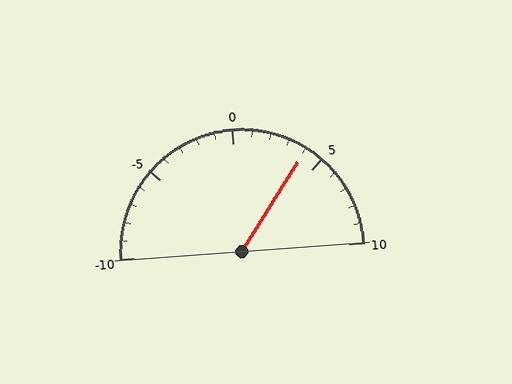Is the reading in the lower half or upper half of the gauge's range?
The reading is in the upper half of the range (-10 to 10).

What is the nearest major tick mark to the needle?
The nearest major tick mark is 5.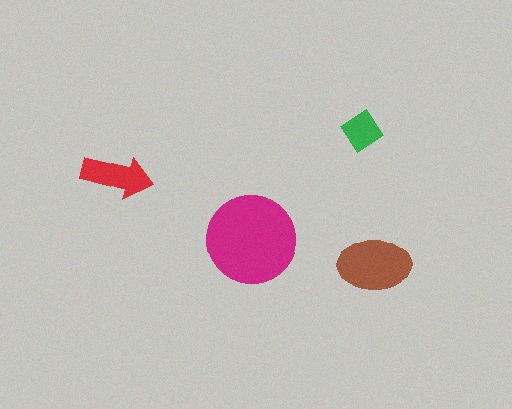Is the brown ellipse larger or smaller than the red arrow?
Larger.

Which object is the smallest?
The green diamond.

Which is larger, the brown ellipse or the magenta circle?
The magenta circle.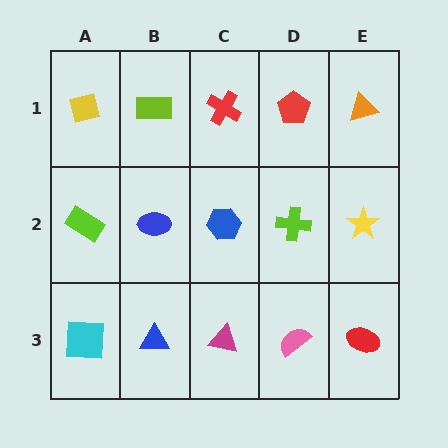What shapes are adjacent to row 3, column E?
A yellow star (row 2, column E), a pink semicircle (row 3, column D).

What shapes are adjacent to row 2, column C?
A red cross (row 1, column C), a magenta triangle (row 3, column C), a blue ellipse (row 2, column B), a lime cross (row 2, column D).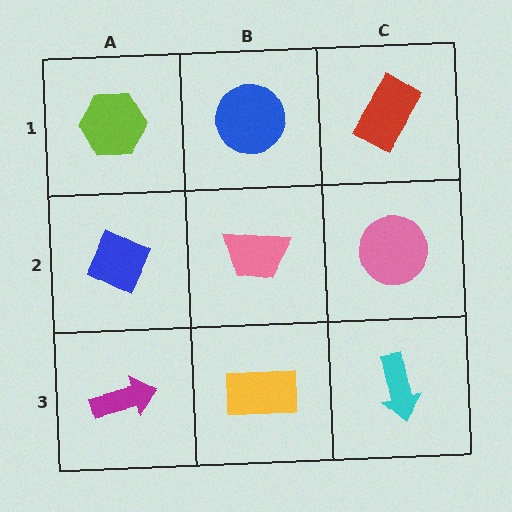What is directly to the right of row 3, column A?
A yellow rectangle.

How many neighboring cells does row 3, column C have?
2.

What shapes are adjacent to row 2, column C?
A red rectangle (row 1, column C), a cyan arrow (row 3, column C), a pink trapezoid (row 2, column B).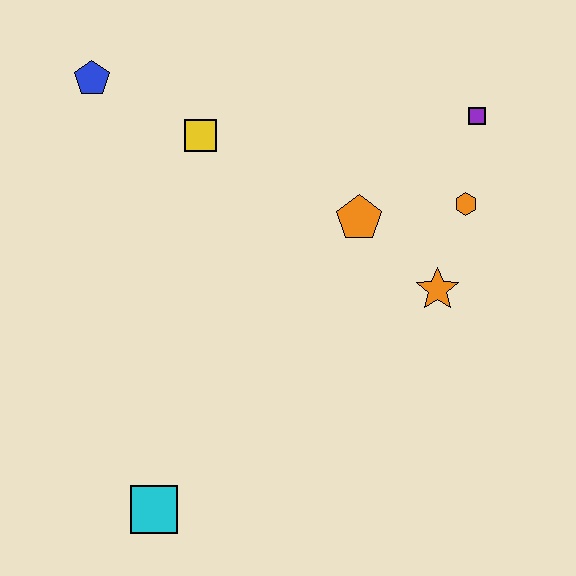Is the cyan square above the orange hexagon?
No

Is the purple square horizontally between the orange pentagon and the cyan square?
No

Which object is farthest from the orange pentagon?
The cyan square is farthest from the orange pentagon.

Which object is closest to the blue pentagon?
The yellow square is closest to the blue pentagon.